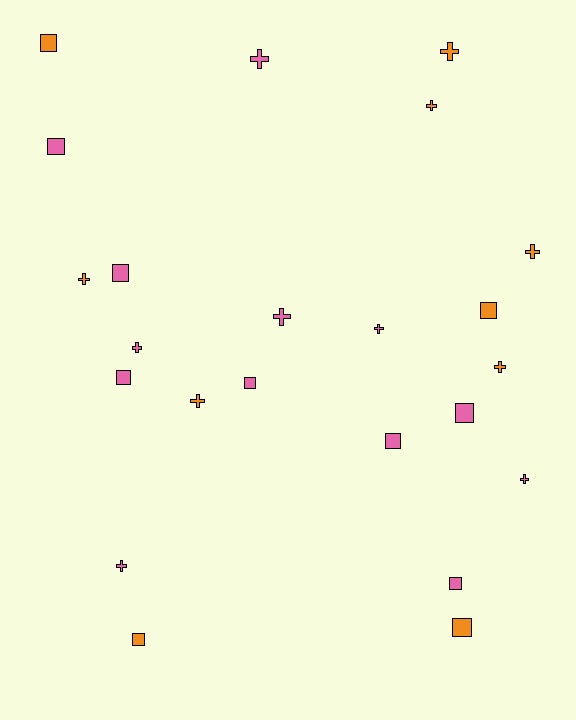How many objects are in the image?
There are 23 objects.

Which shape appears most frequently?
Cross, with 12 objects.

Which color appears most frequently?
Pink, with 13 objects.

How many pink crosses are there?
There are 6 pink crosses.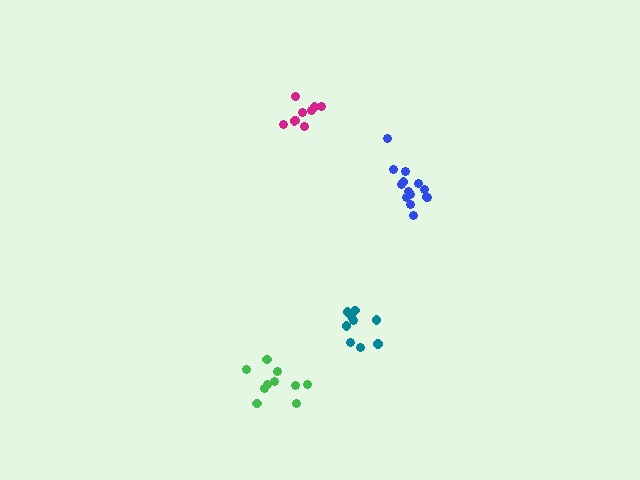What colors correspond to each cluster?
The clusters are colored: blue, magenta, green, teal.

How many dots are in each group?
Group 1: 14 dots, Group 2: 9 dots, Group 3: 10 dots, Group 4: 9 dots (42 total).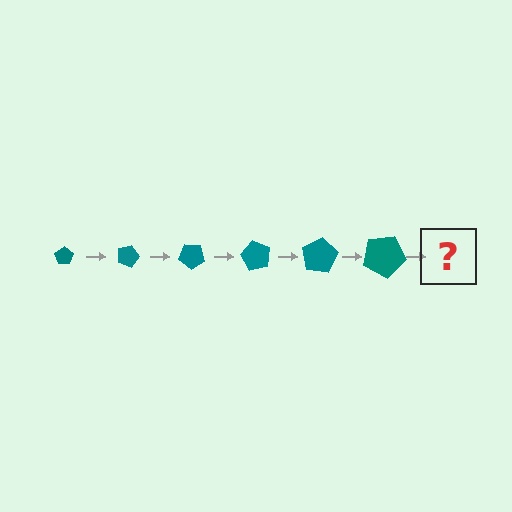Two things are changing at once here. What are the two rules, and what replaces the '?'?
The two rules are that the pentagon grows larger each step and it rotates 20 degrees each step. The '?' should be a pentagon, larger than the previous one and rotated 120 degrees from the start.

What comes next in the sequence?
The next element should be a pentagon, larger than the previous one and rotated 120 degrees from the start.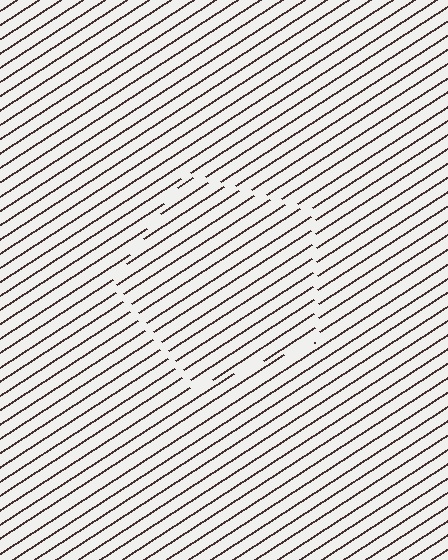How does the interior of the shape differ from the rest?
The interior of the shape contains the same grating, shifted by half a period — the contour is defined by the phase discontinuity where line-ends from the inner and outer gratings abut.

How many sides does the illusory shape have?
5 sides — the line-ends trace a pentagon.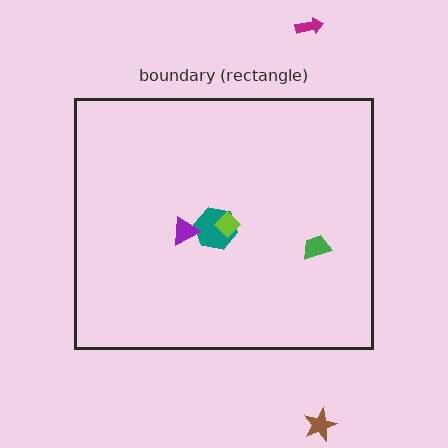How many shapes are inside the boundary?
4 inside, 2 outside.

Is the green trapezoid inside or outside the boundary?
Inside.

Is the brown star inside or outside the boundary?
Outside.